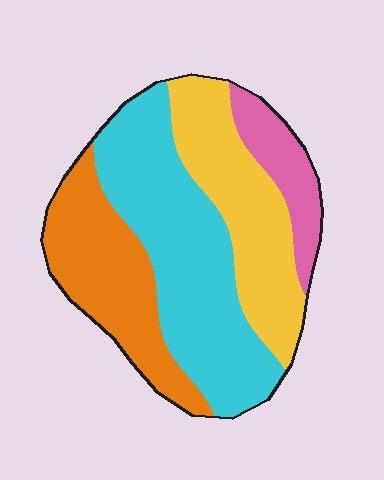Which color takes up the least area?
Pink, at roughly 10%.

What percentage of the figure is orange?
Orange takes up about one quarter (1/4) of the figure.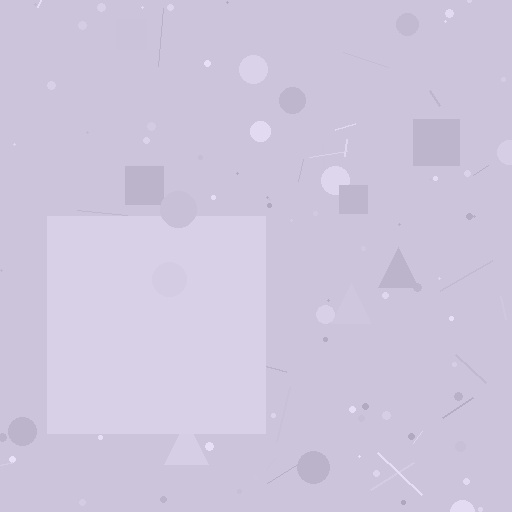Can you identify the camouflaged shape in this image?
The camouflaged shape is a square.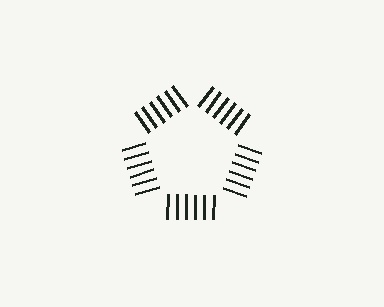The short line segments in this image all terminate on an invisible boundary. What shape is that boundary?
An illusory pentagon — the line segments terminate on its edges but no continuous stroke is drawn.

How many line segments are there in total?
30 — 6 along each of the 5 edges.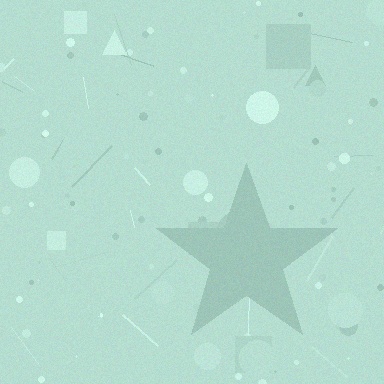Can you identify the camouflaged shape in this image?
The camouflaged shape is a star.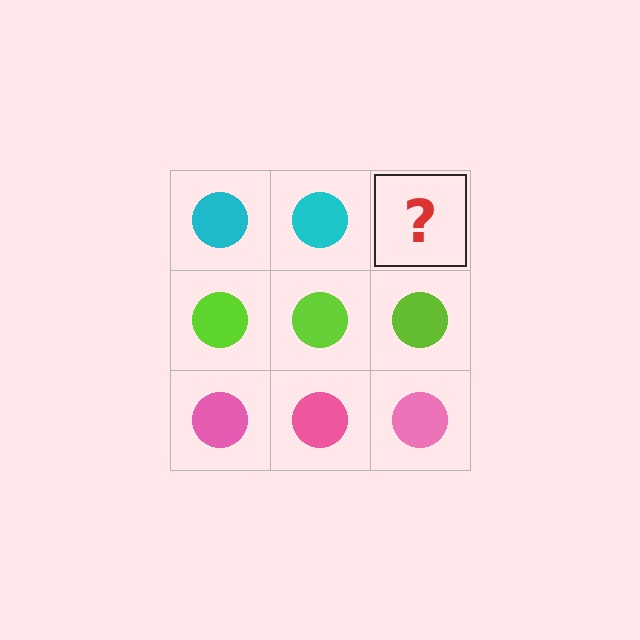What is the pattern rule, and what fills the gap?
The rule is that each row has a consistent color. The gap should be filled with a cyan circle.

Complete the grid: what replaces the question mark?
The question mark should be replaced with a cyan circle.